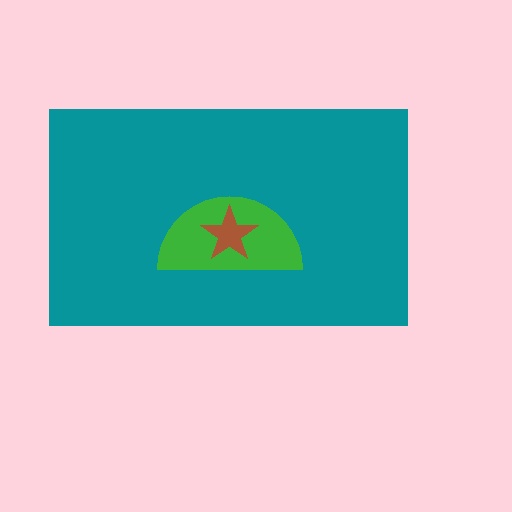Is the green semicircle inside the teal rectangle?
Yes.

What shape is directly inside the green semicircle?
The brown star.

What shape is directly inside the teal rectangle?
The green semicircle.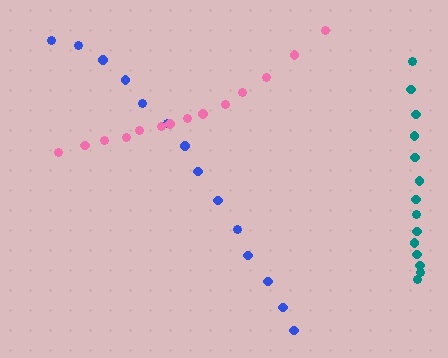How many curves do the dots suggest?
There are 3 distinct paths.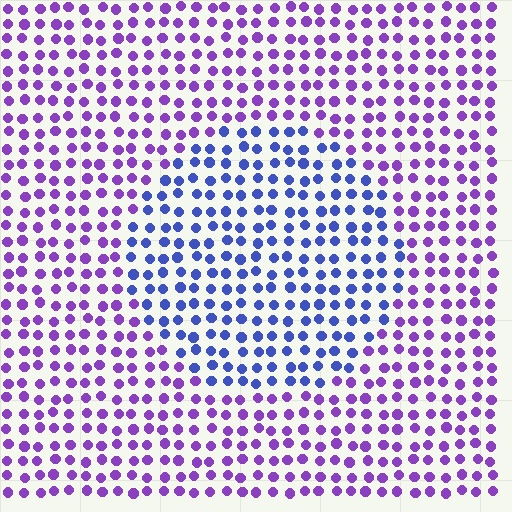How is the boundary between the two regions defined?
The boundary is defined purely by a slight shift in hue (about 44 degrees). Spacing, size, and orientation are identical on both sides.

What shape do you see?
I see a circle.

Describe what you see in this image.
The image is filled with small purple elements in a uniform arrangement. A circle-shaped region is visible where the elements are tinted to a slightly different hue, forming a subtle color boundary.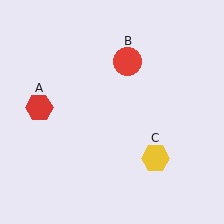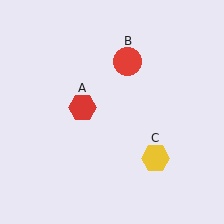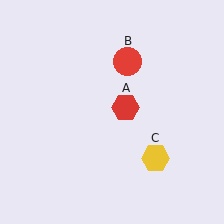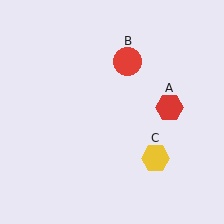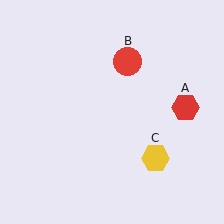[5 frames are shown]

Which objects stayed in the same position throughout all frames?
Red circle (object B) and yellow hexagon (object C) remained stationary.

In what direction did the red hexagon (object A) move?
The red hexagon (object A) moved right.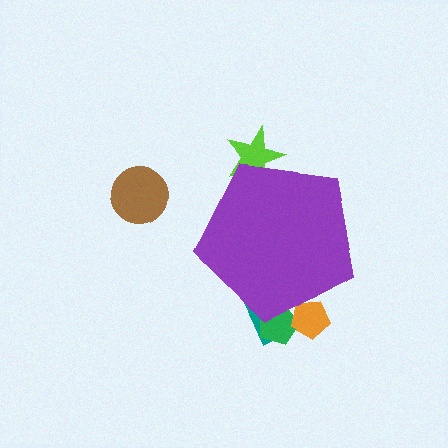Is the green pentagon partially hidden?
Yes, the green pentagon is partially hidden behind the purple pentagon.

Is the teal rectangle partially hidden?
Yes, the teal rectangle is partially hidden behind the purple pentagon.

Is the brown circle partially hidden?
No, the brown circle is fully visible.